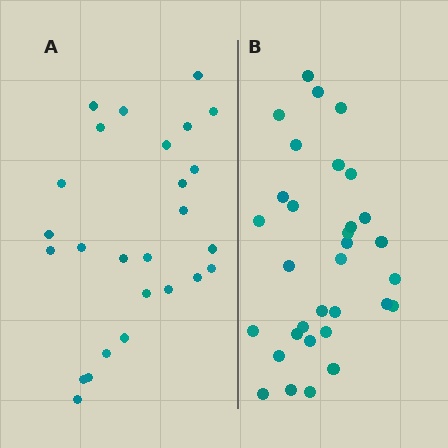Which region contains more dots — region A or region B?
Region B (the right region) has more dots.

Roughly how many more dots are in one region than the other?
Region B has about 6 more dots than region A.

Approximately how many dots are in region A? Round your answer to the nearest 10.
About 30 dots. (The exact count is 26, which rounds to 30.)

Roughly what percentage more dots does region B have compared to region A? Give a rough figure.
About 25% more.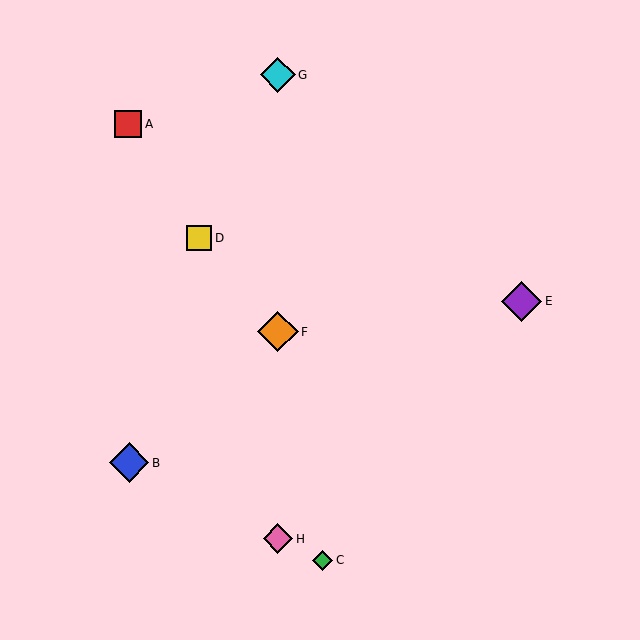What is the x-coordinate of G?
Object G is at x≈278.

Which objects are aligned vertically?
Objects F, G, H are aligned vertically.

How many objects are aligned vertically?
3 objects (F, G, H) are aligned vertically.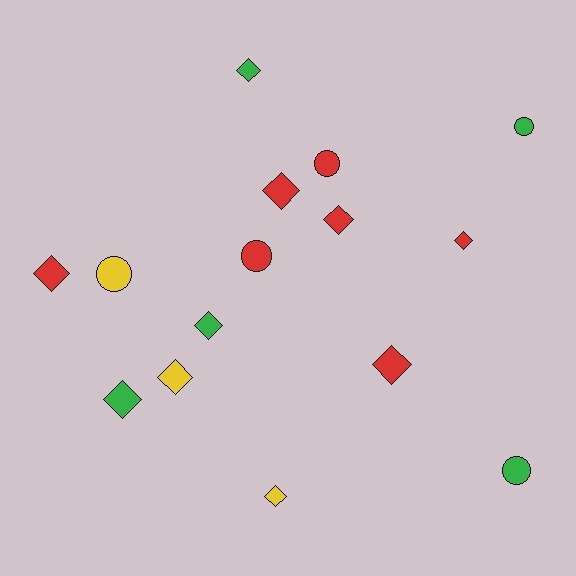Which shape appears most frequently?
Diamond, with 10 objects.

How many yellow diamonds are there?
There are 2 yellow diamonds.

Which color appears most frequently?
Red, with 7 objects.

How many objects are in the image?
There are 15 objects.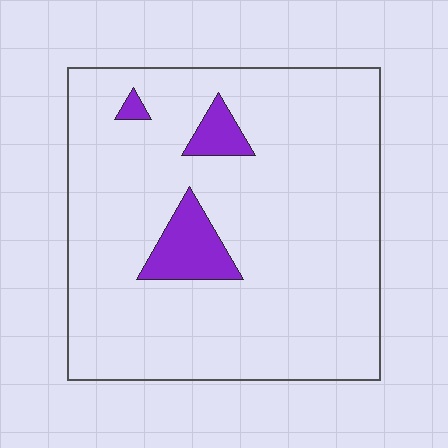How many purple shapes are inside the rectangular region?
3.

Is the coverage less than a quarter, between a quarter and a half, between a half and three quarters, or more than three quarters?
Less than a quarter.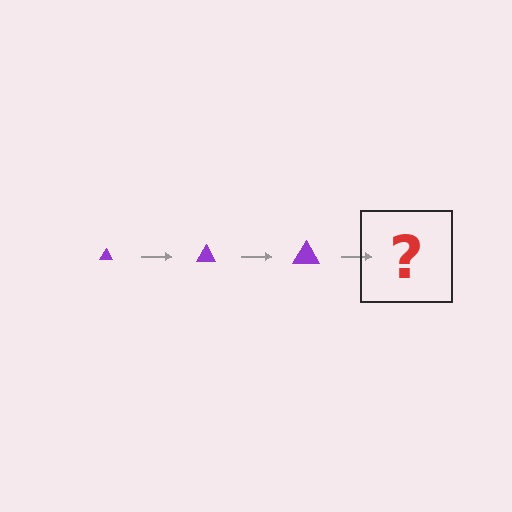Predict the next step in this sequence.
The next step is a purple triangle, larger than the previous one.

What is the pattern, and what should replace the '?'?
The pattern is that the triangle gets progressively larger each step. The '?' should be a purple triangle, larger than the previous one.